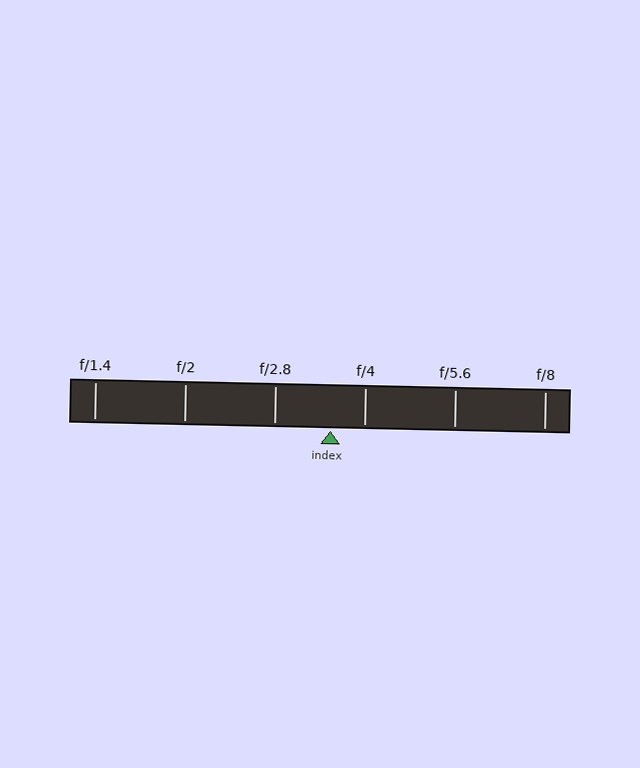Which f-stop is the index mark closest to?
The index mark is closest to f/4.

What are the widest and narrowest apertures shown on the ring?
The widest aperture shown is f/1.4 and the narrowest is f/8.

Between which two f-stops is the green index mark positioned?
The index mark is between f/2.8 and f/4.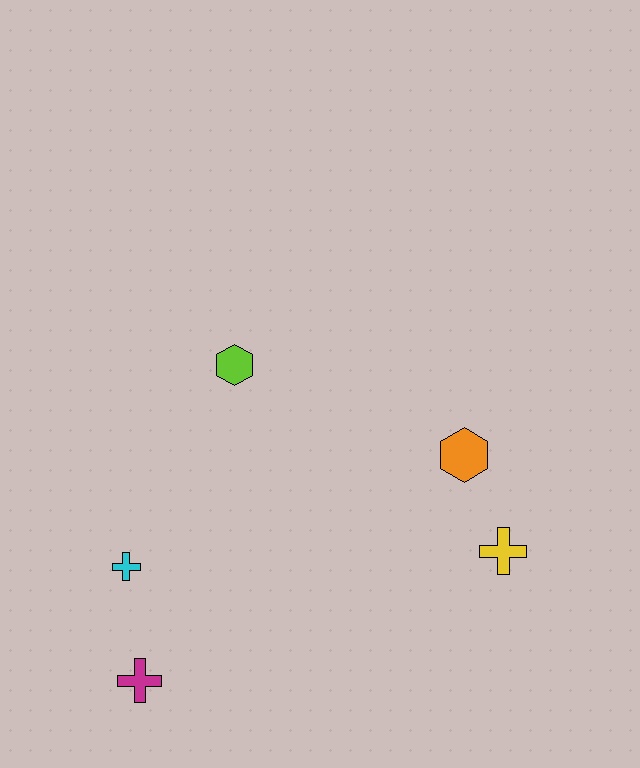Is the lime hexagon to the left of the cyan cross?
No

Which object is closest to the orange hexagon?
The yellow cross is closest to the orange hexagon.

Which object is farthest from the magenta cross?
The orange hexagon is farthest from the magenta cross.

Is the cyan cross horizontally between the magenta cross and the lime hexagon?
No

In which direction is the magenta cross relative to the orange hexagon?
The magenta cross is to the left of the orange hexagon.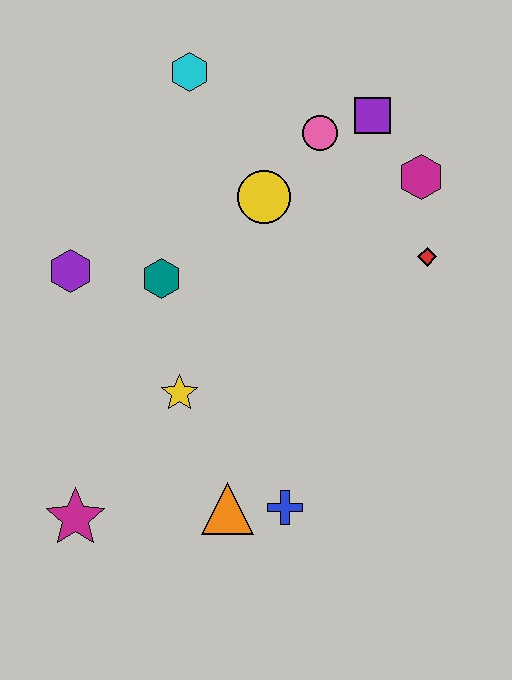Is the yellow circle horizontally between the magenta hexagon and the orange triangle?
Yes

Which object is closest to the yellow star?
The teal hexagon is closest to the yellow star.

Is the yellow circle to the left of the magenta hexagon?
Yes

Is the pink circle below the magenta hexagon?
No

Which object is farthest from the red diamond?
The magenta star is farthest from the red diamond.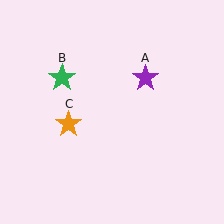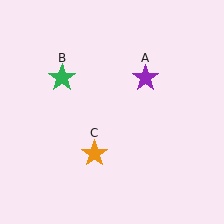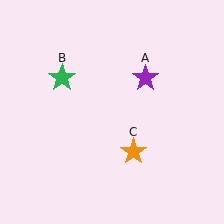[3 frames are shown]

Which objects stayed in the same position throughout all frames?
Purple star (object A) and green star (object B) remained stationary.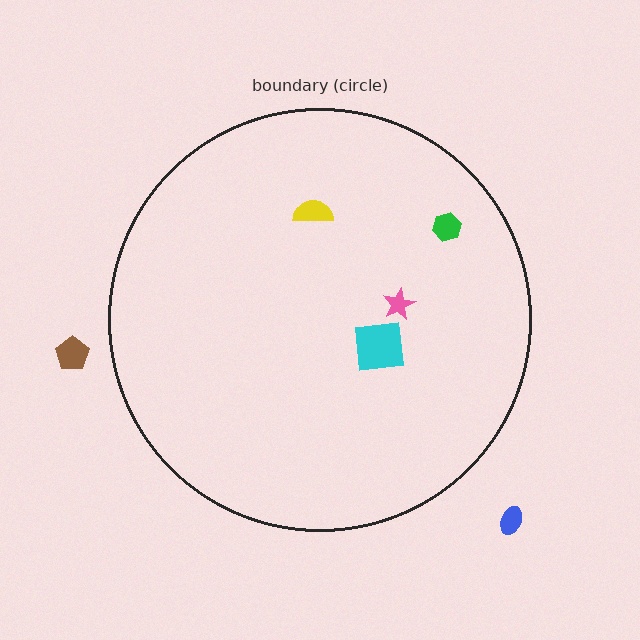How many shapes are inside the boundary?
4 inside, 2 outside.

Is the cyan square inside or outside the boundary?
Inside.